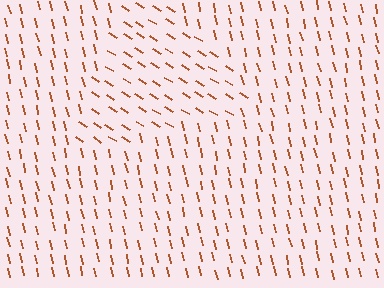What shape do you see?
I see a triangle.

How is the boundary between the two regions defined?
The boundary is defined purely by a change in line orientation (approximately 45 degrees difference). All lines are the same color and thickness.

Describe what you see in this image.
The image is filled with small brown line segments. A triangle region in the image has lines oriented differently from the surrounding lines, creating a visible texture boundary.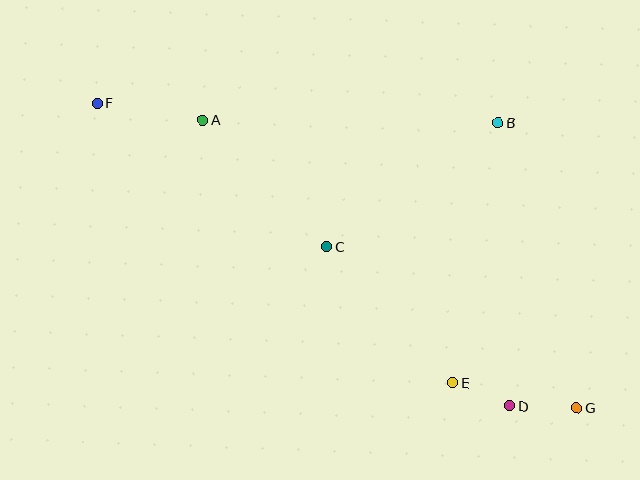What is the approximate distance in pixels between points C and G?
The distance between C and G is approximately 298 pixels.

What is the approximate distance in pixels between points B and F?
The distance between B and F is approximately 401 pixels.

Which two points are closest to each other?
Points D and E are closest to each other.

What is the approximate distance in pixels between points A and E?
The distance between A and E is approximately 362 pixels.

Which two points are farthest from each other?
Points F and G are farthest from each other.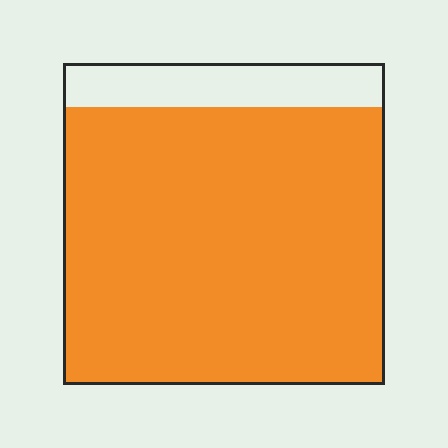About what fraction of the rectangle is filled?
About seven eighths (7/8).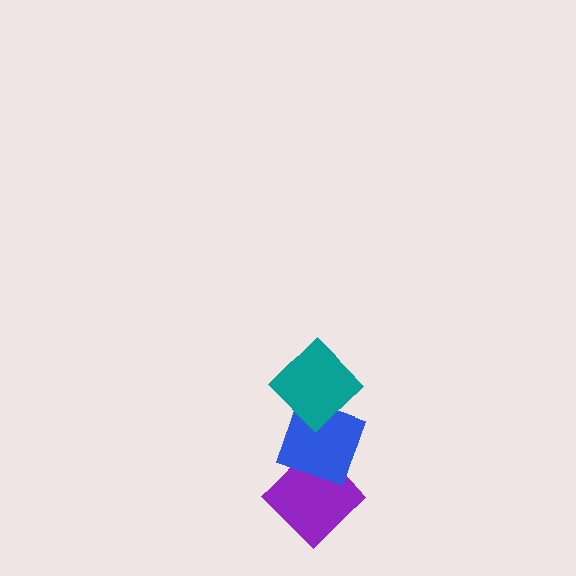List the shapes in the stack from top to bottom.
From top to bottom: the teal diamond, the blue diamond, the purple diamond.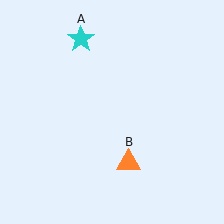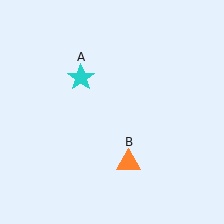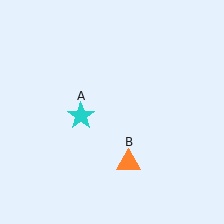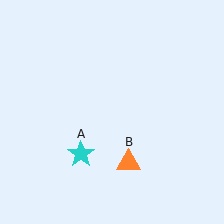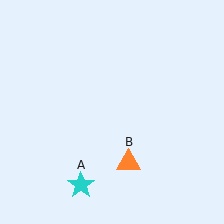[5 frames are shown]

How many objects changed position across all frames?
1 object changed position: cyan star (object A).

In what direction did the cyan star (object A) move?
The cyan star (object A) moved down.